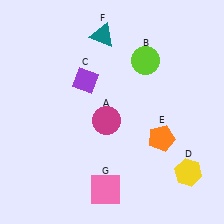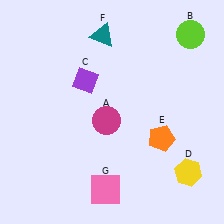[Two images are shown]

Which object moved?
The lime circle (B) moved right.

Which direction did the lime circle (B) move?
The lime circle (B) moved right.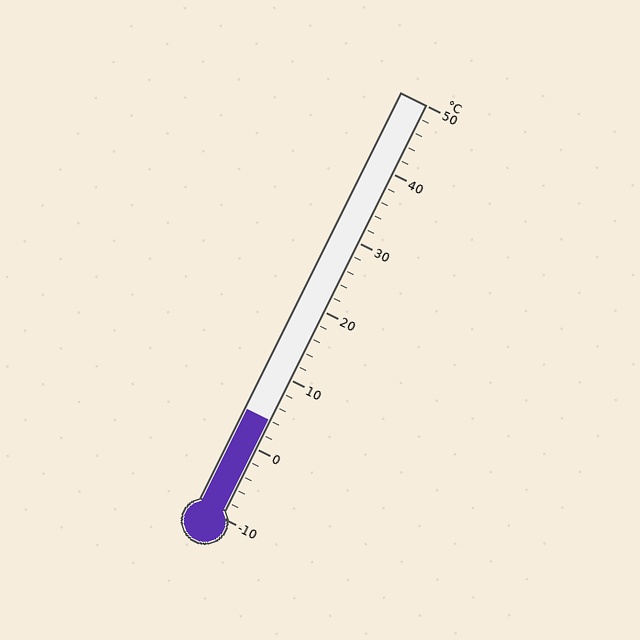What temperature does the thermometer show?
The thermometer shows approximately 4°C.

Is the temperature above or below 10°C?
The temperature is below 10°C.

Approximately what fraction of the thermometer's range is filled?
The thermometer is filled to approximately 25% of its range.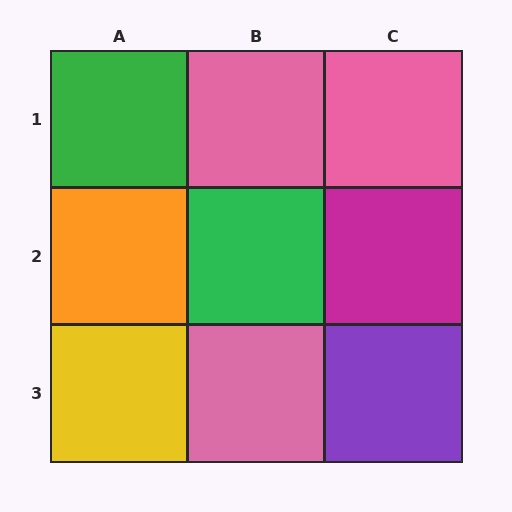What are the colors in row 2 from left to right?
Orange, green, magenta.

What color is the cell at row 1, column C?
Pink.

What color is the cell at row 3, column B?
Pink.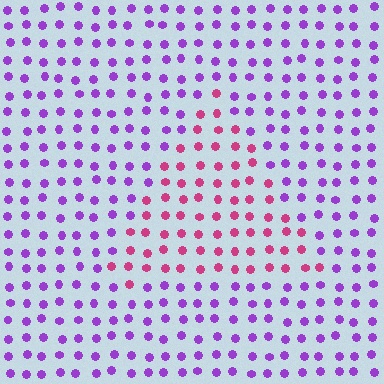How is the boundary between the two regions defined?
The boundary is defined purely by a slight shift in hue (about 52 degrees). Spacing, size, and orientation are identical on both sides.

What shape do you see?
I see a triangle.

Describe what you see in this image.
The image is filled with small purple elements in a uniform arrangement. A triangle-shaped region is visible where the elements are tinted to a slightly different hue, forming a subtle color boundary.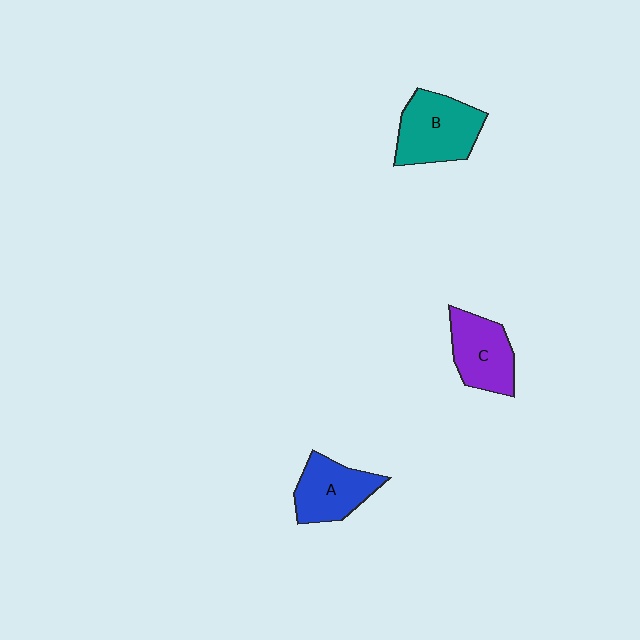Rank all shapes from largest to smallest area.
From largest to smallest: B (teal), C (purple), A (blue).